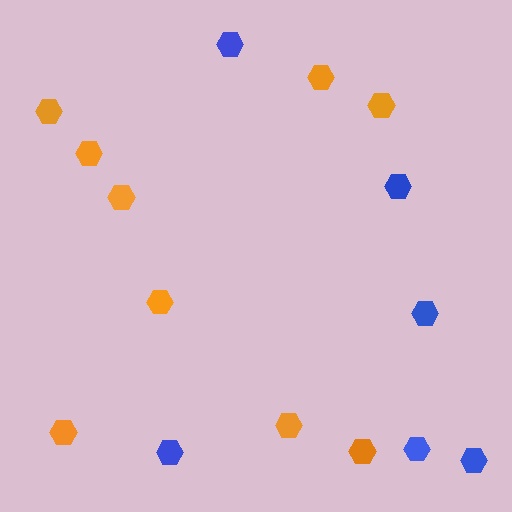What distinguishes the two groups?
There are 2 groups: one group of orange hexagons (9) and one group of blue hexagons (6).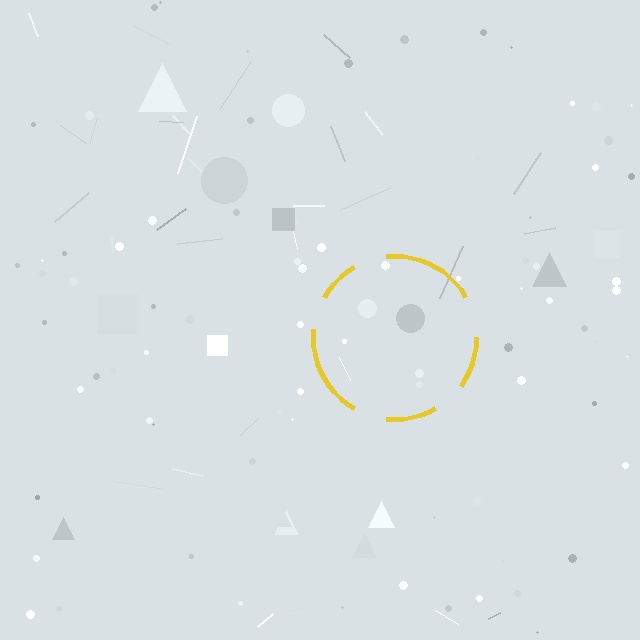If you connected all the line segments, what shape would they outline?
They would outline a circle.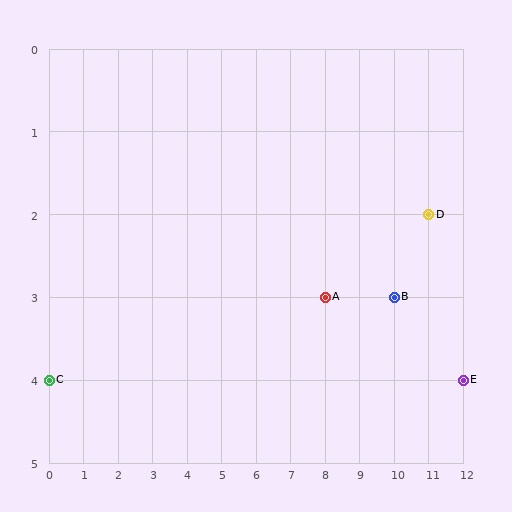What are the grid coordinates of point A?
Point A is at grid coordinates (8, 3).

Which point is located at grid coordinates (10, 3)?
Point B is at (10, 3).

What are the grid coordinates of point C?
Point C is at grid coordinates (0, 4).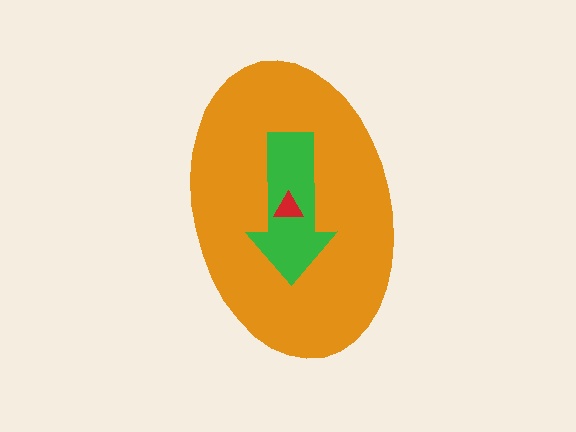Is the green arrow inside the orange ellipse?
Yes.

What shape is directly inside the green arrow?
The red triangle.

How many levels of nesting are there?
3.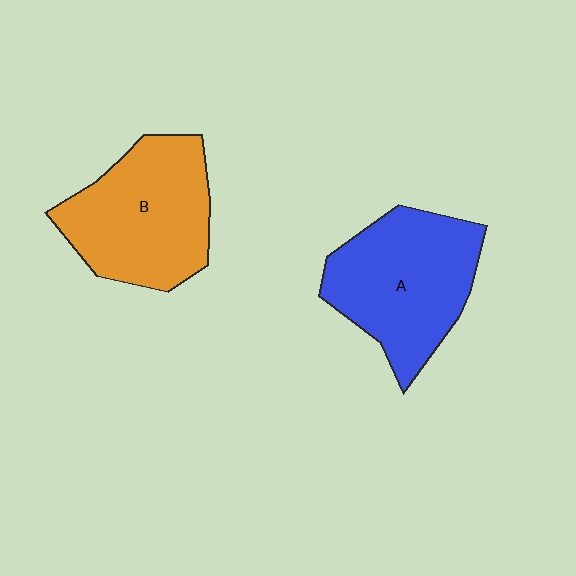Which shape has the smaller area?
Shape B (orange).